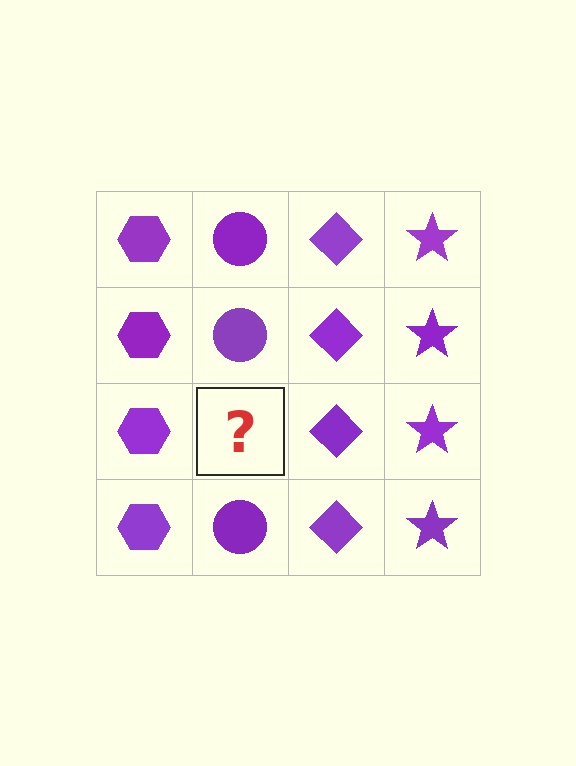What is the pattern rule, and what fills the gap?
The rule is that each column has a consistent shape. The gap should be filled with a purple circle.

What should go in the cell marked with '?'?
The missing cell should contain a purple circle.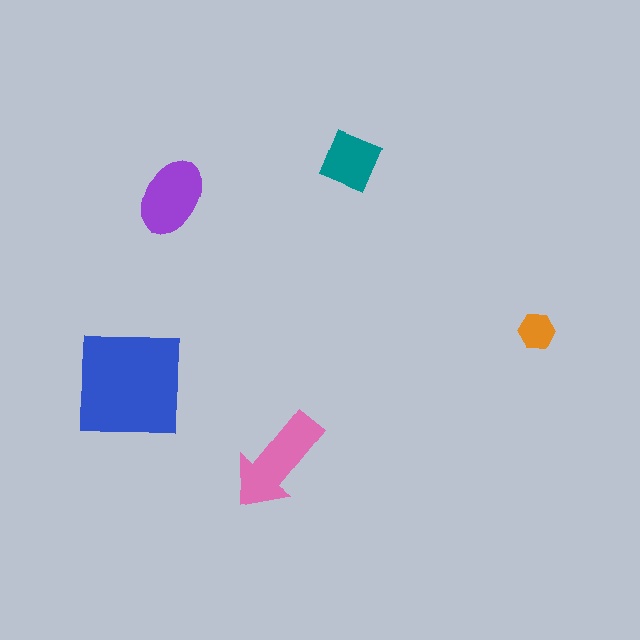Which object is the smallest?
The orange hexagon.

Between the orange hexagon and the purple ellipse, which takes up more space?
The purple ellipse.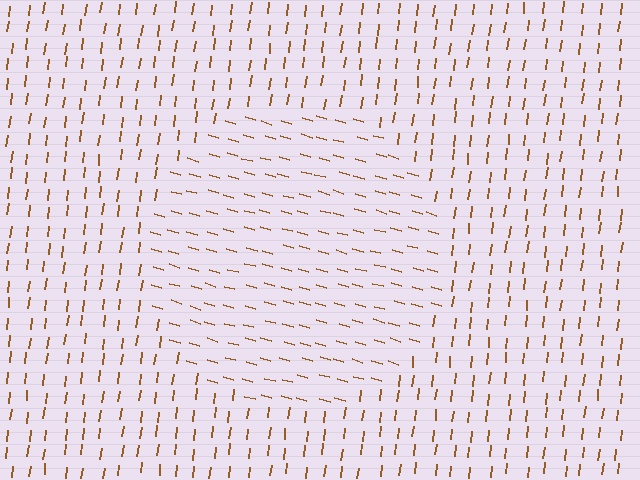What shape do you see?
I see a circle.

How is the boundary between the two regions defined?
The boundary is defined purely by a change in line orientation (approximately 81 degrees difference). All lines are the same color and thickness.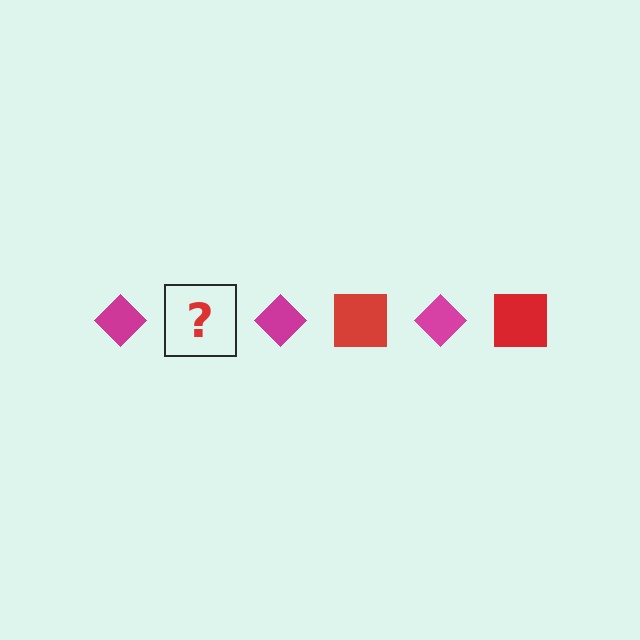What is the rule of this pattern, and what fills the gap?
The rule is that the pattern alternates between magenta diamond and red square. The gap should be filled with a red square.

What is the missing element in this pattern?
The missing element is a red square.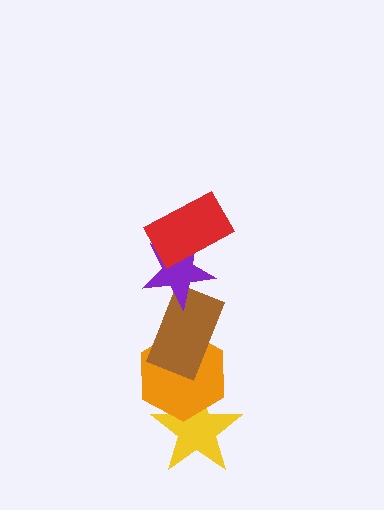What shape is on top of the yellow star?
The orange hexagon is on top of the yellow star.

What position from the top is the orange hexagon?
The orange hexagon is 4th from the top.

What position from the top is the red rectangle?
The red rectangle is 1st from the top.